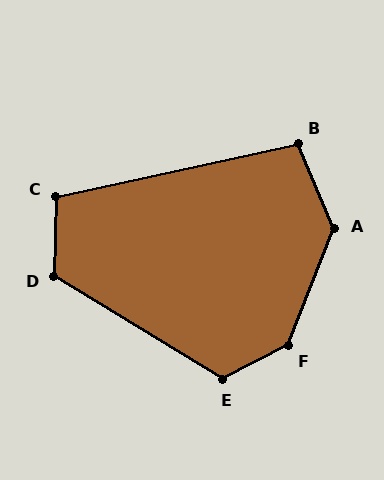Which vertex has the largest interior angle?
F, at approximately 139 degrees.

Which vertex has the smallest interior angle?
B, at approximately 101 degrees.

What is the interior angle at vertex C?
Approximately 104 degrees (obtuse).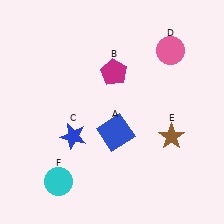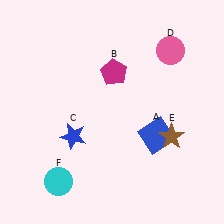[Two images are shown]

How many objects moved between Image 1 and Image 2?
1 object moved between the two images.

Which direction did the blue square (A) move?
The blue square (A) moved right.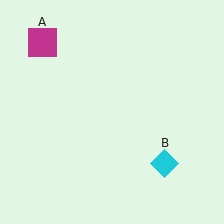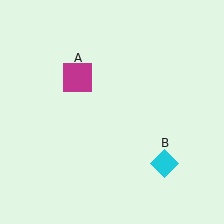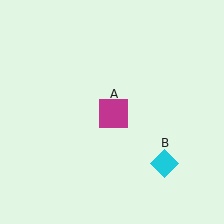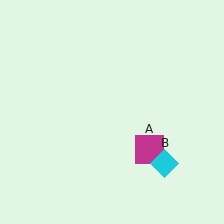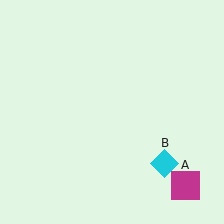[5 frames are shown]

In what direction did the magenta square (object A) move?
The magenta square (object A) moved down and to the right.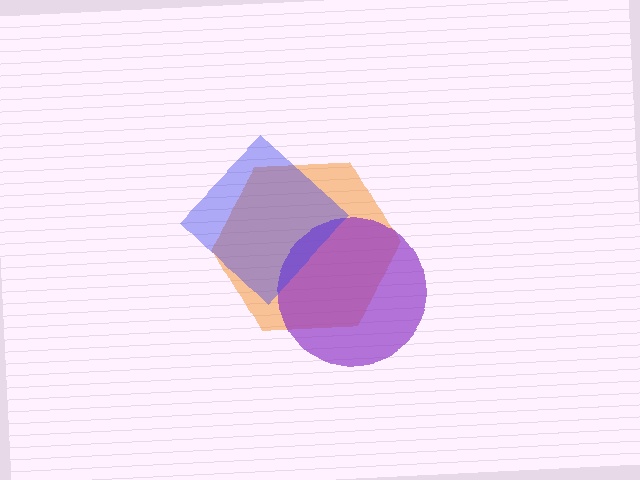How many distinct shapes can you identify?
There are 3 distinct shapes: an orange hexagon, a purple circle, a blue diamond.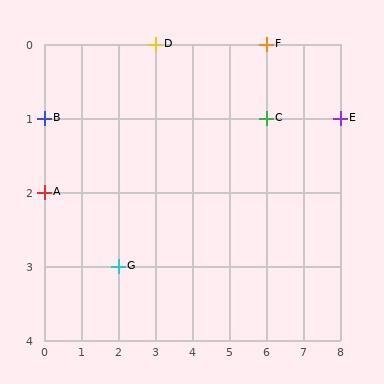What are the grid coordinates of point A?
Point A is at grid coordinates (0, 2).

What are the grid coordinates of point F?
Point F is at grid coordinates (6, 0).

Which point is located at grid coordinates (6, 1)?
Point C is at (6, 1).